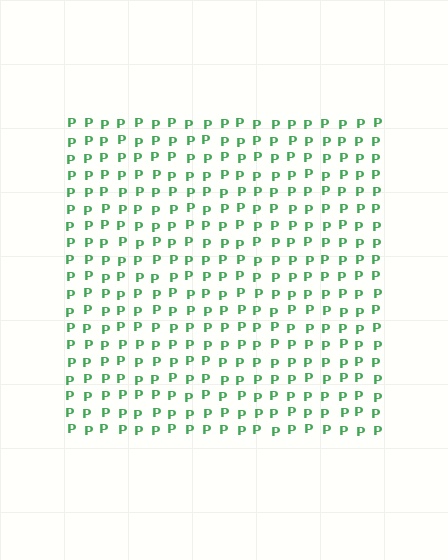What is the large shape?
The large shape is a square.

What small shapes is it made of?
It is made of small letter P's.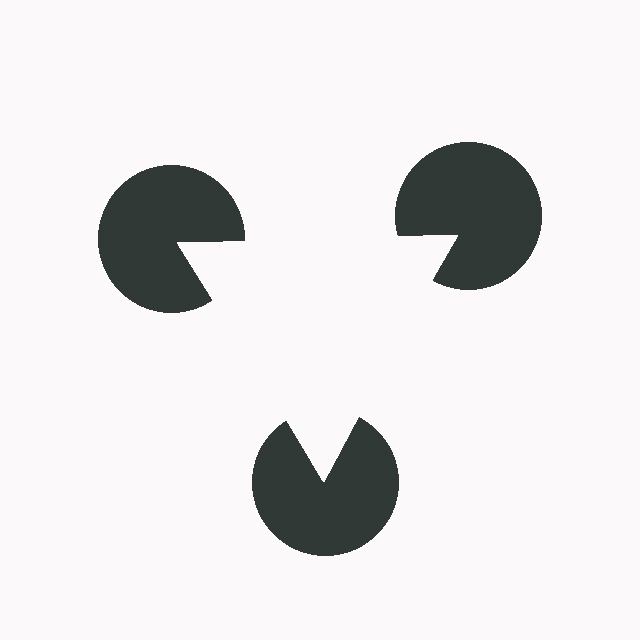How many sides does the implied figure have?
3 sides.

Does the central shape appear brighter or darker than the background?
It typically appears slightly brighter than the background, even though no actual brightness change is drawn.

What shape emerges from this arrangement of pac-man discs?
An illusory triangle — its edges are inferred from the aligned wedge cuts in the pac-man discs, not physically drawn.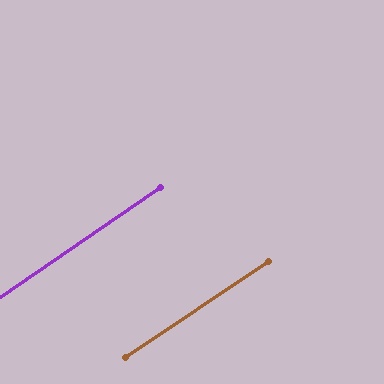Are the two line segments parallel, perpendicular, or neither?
Parallel — their directions differ by only 0.3°.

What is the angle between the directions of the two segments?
Approximately 0 degrees.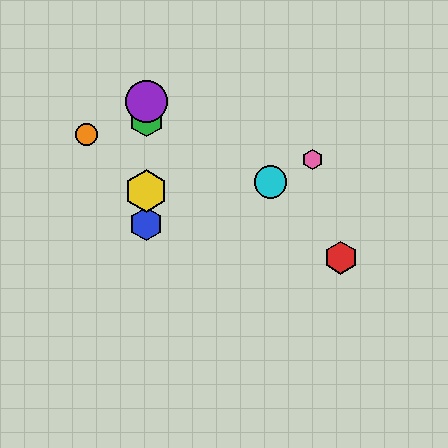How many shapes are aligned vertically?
4 shapes (the blue hexagon, the green hexagon, the yellow hexagon, the purple circle) are aligned vertically.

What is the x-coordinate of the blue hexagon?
The blue hexagon is at x≈146.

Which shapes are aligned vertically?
The blue hexagon, the green hexagon, the yellow hexagon, the purple circle are aligned vertically.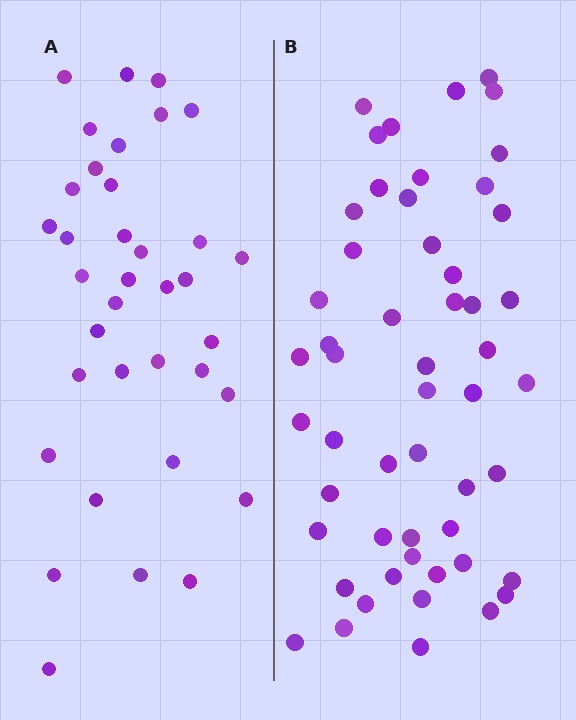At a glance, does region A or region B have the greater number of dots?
Region B (the right region) has more dots.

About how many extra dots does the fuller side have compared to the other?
Region B has approximately 15 more dots than region A.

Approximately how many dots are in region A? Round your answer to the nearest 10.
About 40 dots. (The exact count is 36, which rounds to 40.)